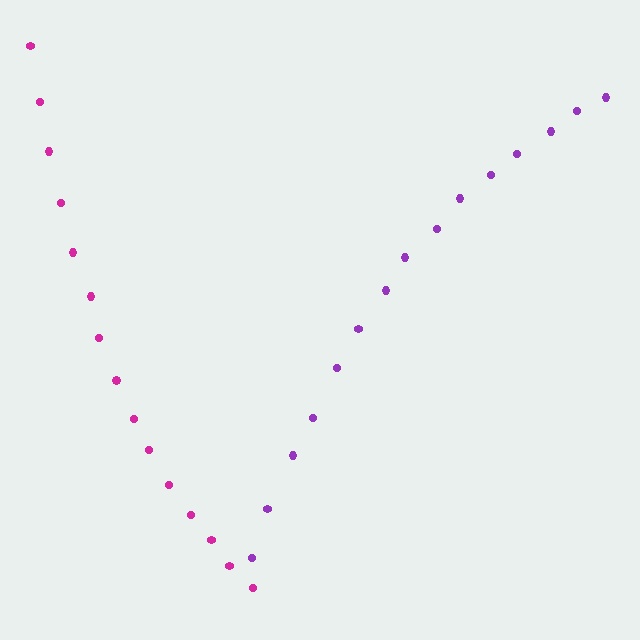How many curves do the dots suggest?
There are 2 distinct paths.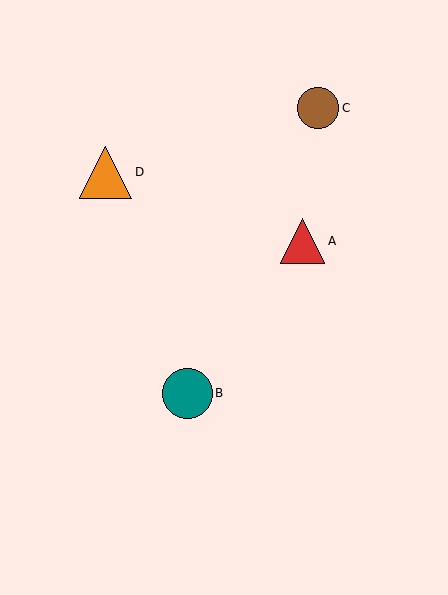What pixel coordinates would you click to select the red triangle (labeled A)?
Click at (302, 241) to select the red triangle A.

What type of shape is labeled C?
Shape C is a brown circle.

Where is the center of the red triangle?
The center of the red triangle is at (302, 241).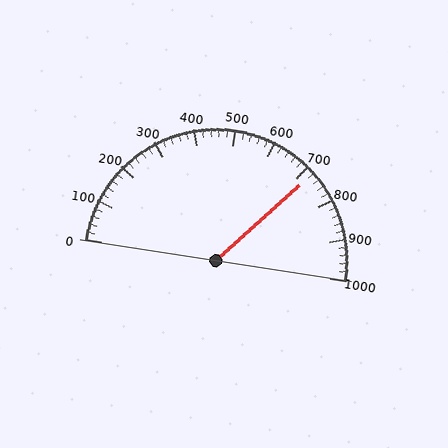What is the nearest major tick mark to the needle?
The nearest major tick mark is 700.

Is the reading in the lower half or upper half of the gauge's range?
The reading is in the upper half of the range (0 to 1000).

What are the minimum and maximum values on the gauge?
The gauge ranges from 0 to 1000.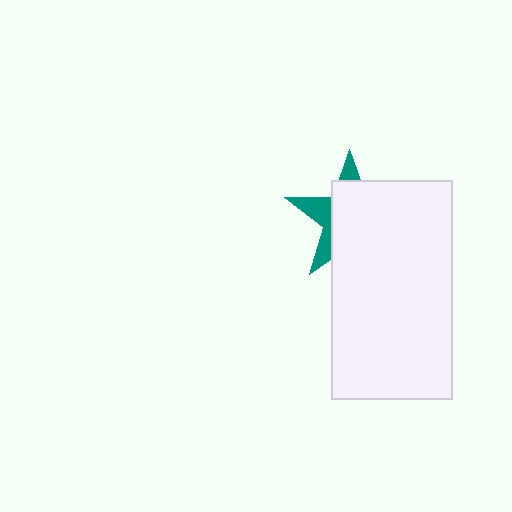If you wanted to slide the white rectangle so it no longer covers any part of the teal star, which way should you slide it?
Slide it toward the lower-right — that is the most direct way to separate the two shapes.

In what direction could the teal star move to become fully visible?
The teal star could move toward the upper-left. That would shift it out from behind the white rectangle entirely.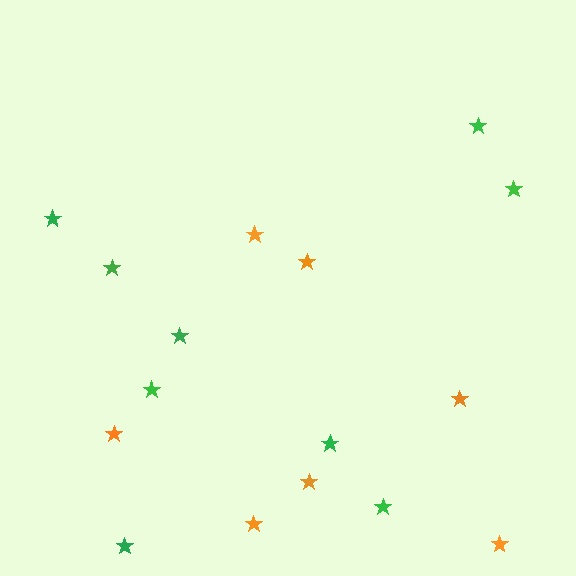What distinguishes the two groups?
There are 2 groups: one group of orange stars (7) and one group of green stars (9).